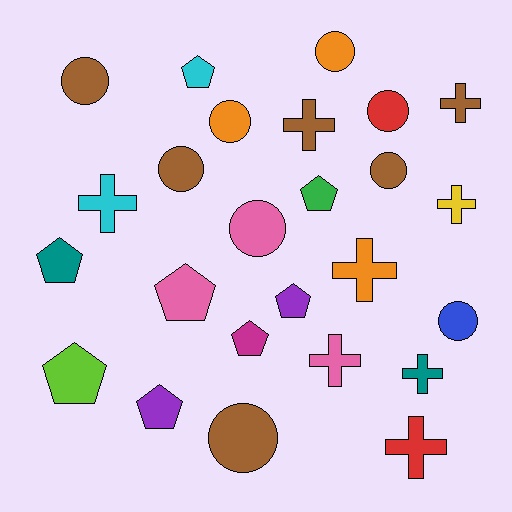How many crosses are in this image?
There are 8 crosses.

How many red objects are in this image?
There are 2 red objects.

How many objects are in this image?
There are 25 objects.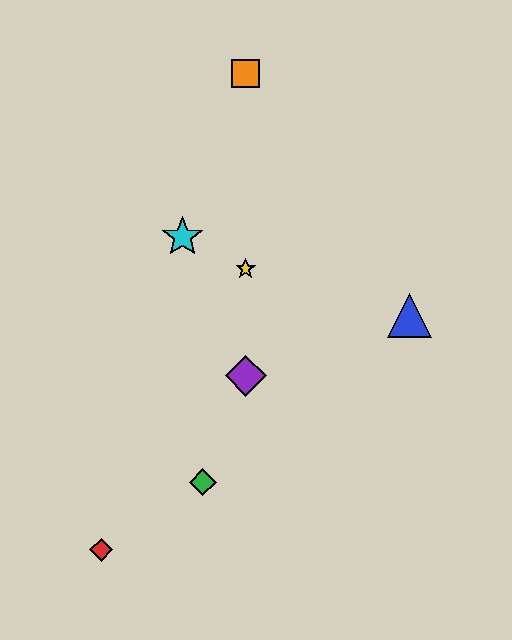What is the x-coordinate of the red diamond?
The red diamond is at x≈101.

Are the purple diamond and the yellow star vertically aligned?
Yes, both are at x≈246.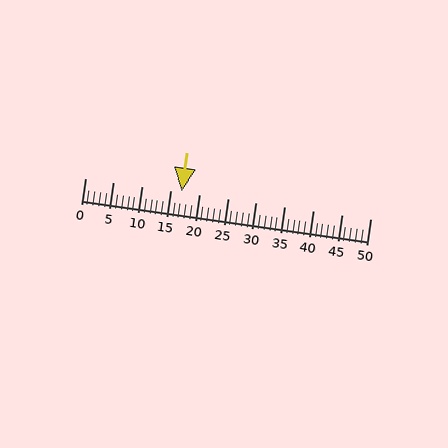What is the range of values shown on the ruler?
The ruler shows values from 0 to 50.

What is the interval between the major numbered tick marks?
The major tick marks are spaced 5 units apart.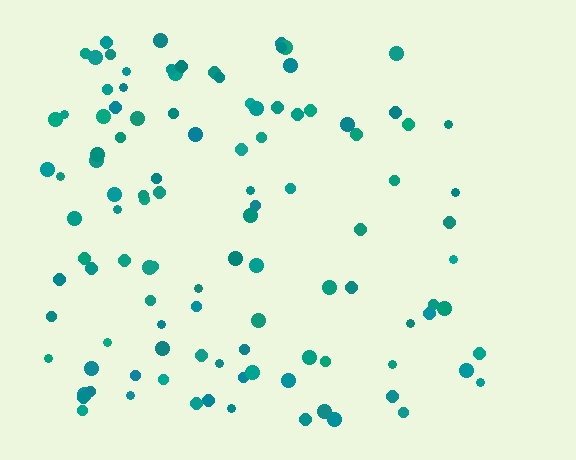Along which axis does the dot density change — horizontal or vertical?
Horizontal.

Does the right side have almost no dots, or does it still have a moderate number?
Still a moderate number, just noticeably fewer than the left.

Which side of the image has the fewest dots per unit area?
The right.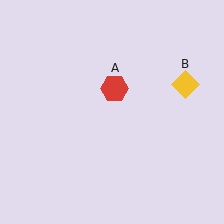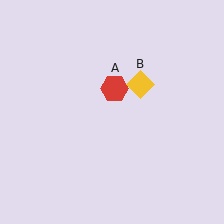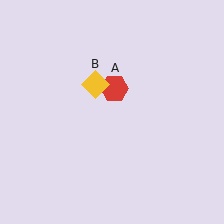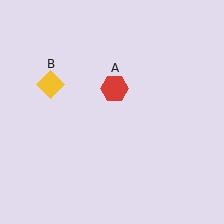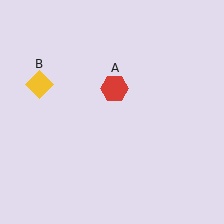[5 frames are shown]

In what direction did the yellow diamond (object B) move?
The yellow diamond (object B) moved left.